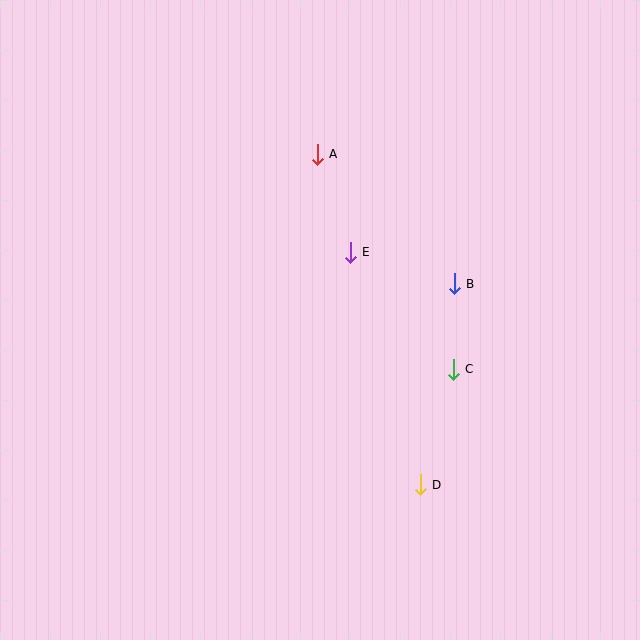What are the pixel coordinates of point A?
Point A is at (317, 154).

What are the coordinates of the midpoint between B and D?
The midpoint between B and D is at (437, 384).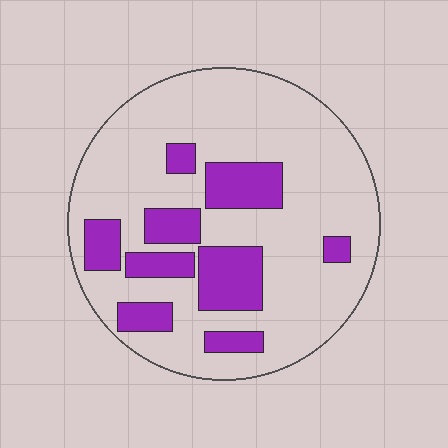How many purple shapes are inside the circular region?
9.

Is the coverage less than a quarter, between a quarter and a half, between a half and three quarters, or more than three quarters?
Less than a quarter.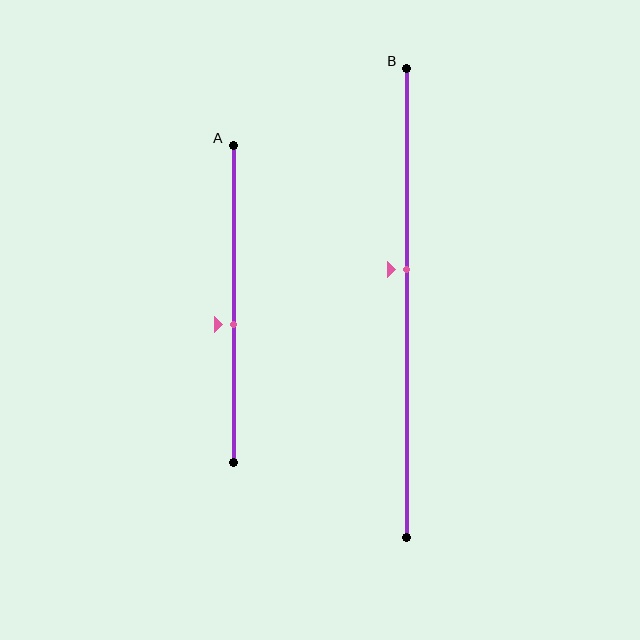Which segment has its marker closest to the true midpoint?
Segment A has its marker closest to the true midpoint.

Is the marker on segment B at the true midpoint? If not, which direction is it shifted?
No, the marker on segment B is shifted upward by about 7% of the segment length.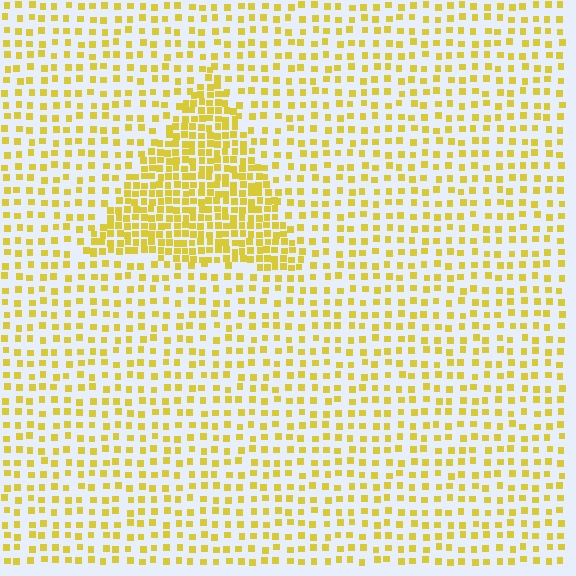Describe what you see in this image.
The image contains small yellow elements arranged at two different densities. A triangle-shaped region is visible where the elements are more densely packed than the surrounding area.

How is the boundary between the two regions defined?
The boundary is defined by a change in element density (approximately 2.2x ratio). All elements are the same color, size, and shape.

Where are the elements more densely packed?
The elements are more densely packed inside the triangle boundary.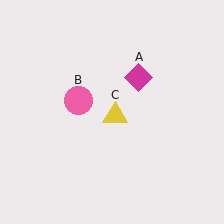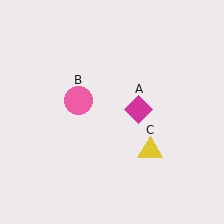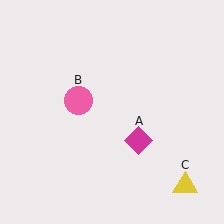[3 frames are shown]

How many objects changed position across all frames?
2 objects changed position: magenta diamond (object A), yellow triangle (object C).